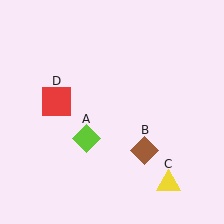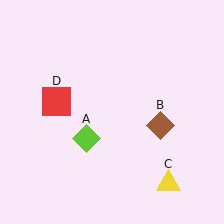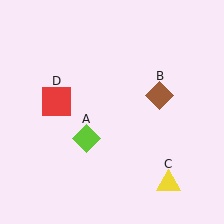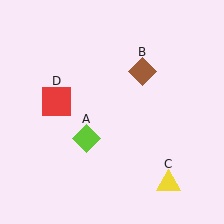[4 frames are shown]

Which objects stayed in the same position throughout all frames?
Lime diamond (object A) and yellow triangle (object C) and red square (object D) remained stationary.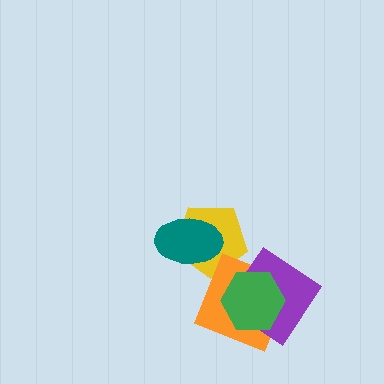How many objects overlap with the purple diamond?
2 objects overlap with the purple diamond.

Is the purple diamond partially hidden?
Yes, it is partially covered by another shape.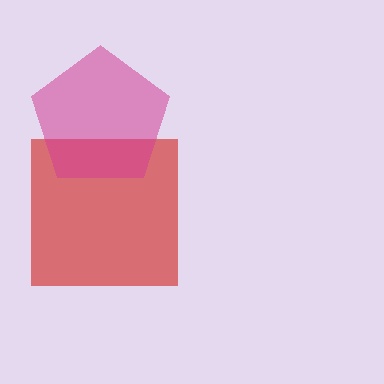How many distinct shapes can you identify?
There are 2 distinct shapes: a red square, a magenta pentagon.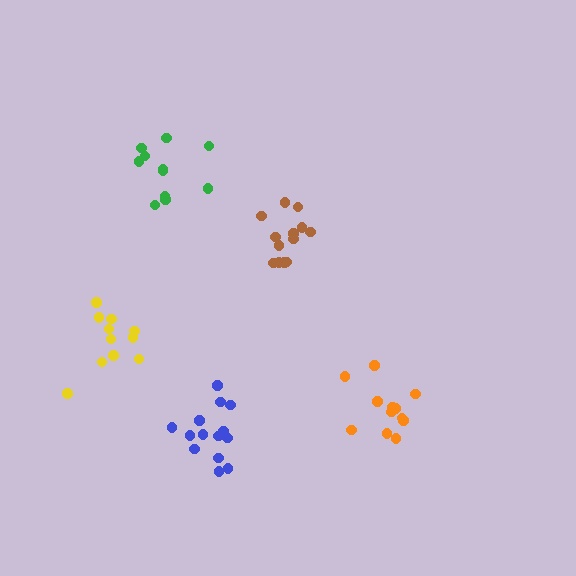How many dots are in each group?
Group 1: 11 dots, Group 2: 13 dots, Group 3: 15 dots, Group 4: 12 dots, Group 5: 11 dots (62 total).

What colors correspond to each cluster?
The clusters are colored: green, brown, blue, orange, yellow.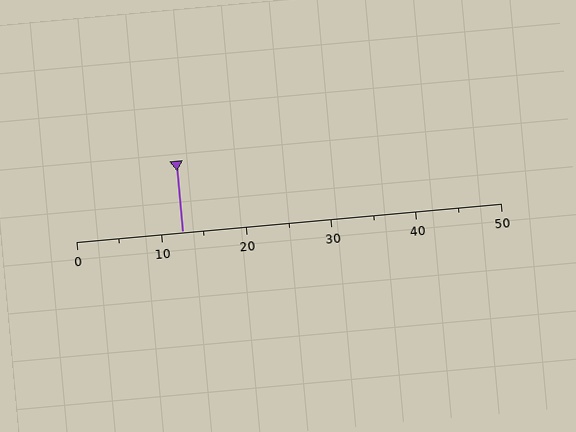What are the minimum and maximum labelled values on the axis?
The axis runs from 0 to 50.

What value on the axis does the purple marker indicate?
The marker indicates approximately 12.5.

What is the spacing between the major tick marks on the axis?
The major ticks are spaced 10 apart.